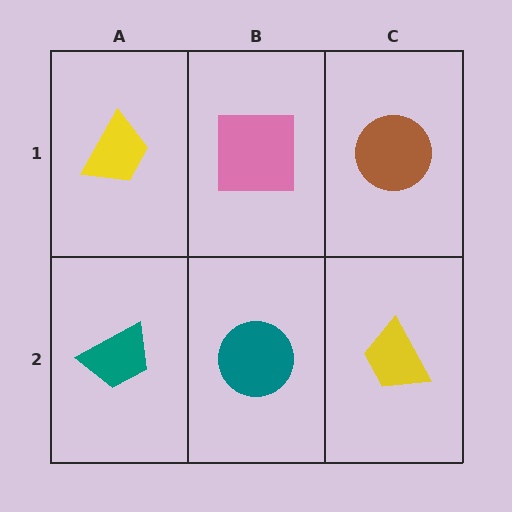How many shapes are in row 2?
3 shapes.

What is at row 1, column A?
A yellow trapezoid.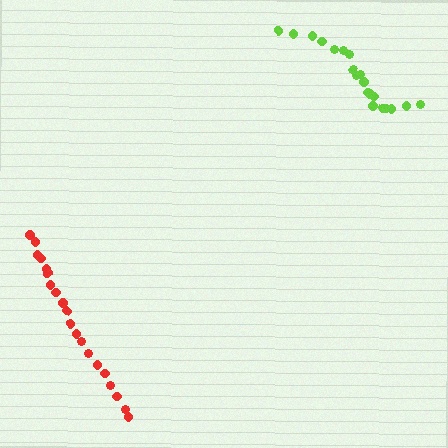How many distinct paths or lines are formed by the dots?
There are 2 distinct paths.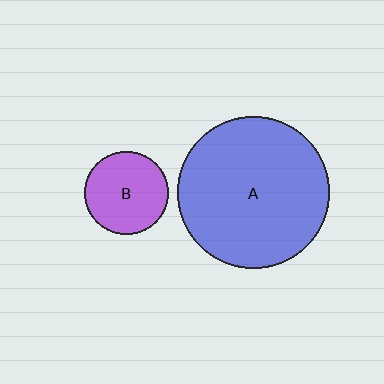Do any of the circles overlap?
No, none of the circles overlap.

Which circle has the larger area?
Circle A (blue).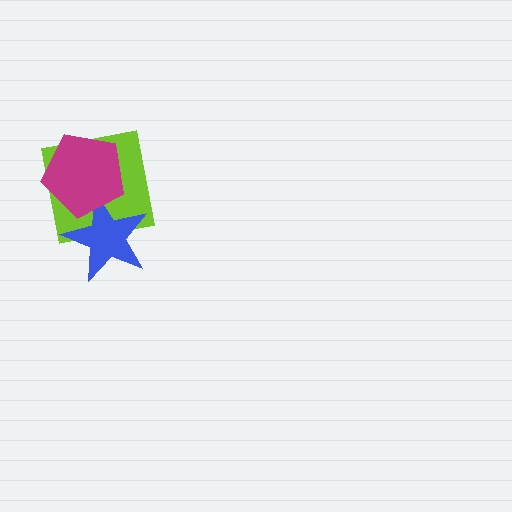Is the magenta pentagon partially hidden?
No, no other shape covers it.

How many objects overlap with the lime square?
2 objects overlap with the lime square.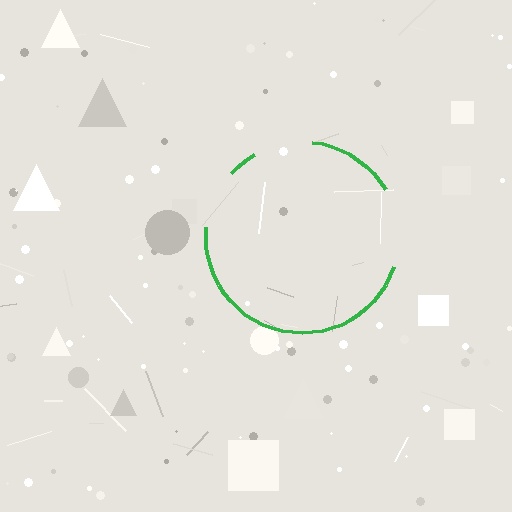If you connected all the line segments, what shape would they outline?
They would outline a circle.